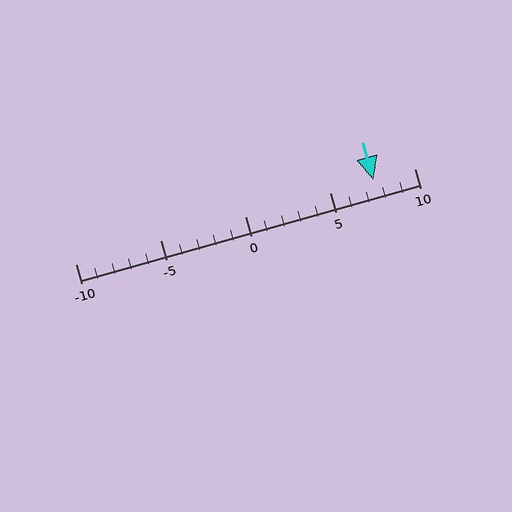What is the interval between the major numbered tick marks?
The major tick marks are spaced 5 units apart.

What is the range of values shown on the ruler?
The ruler shows values from -10 to 10.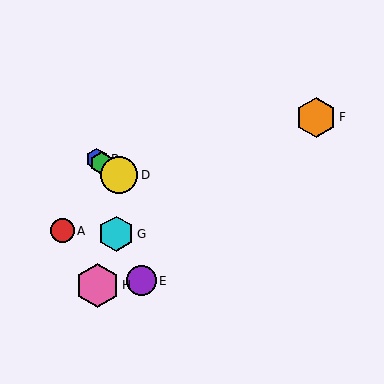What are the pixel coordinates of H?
Object H is at (97, 285).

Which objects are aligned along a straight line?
Objects B, C, D are aligned along a straight line.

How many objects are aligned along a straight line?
3 objects (B, C, D) are aligned along a straight line.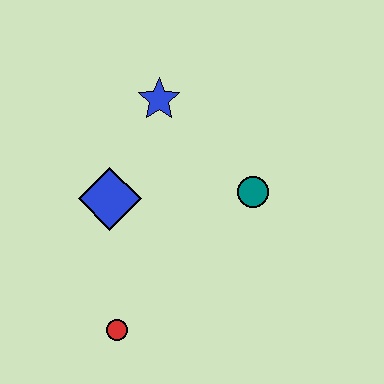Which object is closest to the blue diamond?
The blue star is closest to the blue diamond.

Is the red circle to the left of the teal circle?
Yes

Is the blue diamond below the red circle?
No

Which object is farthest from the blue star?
The red circle is farthest from the blue star.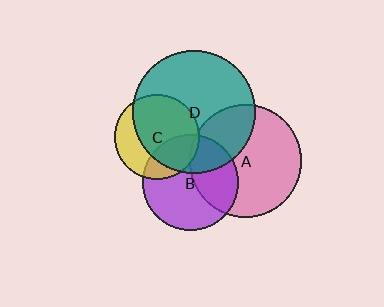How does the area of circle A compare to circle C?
Approximately 1.8 times.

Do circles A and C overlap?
Yes.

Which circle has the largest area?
Circle D (teal).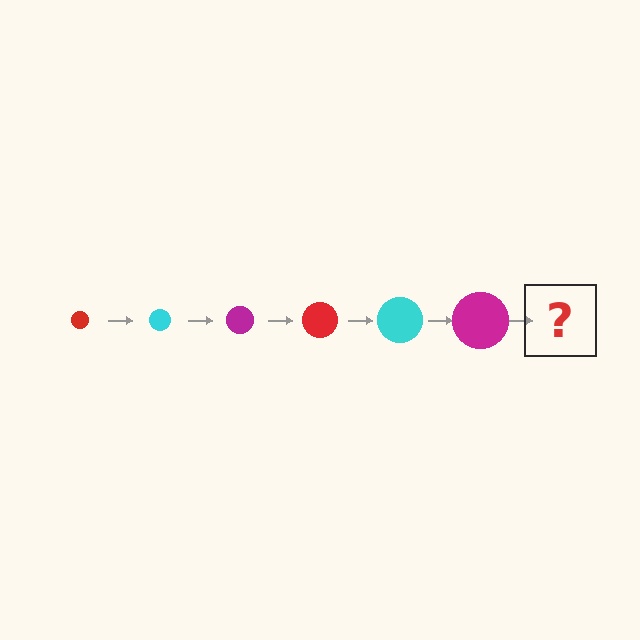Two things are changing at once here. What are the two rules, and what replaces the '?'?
The two rules are that the circle grows larger each step and the color cycles through red, cyan, and magenta. The '?' should be a red circle, larger than the previous one.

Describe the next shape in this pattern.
It should be a red circle, larger than the previous one.